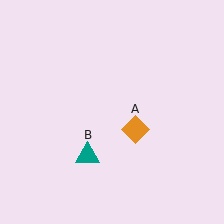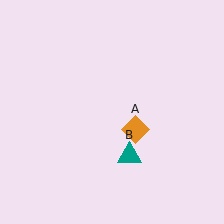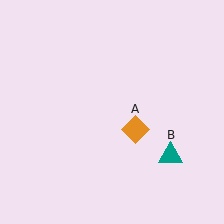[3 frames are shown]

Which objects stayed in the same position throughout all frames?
Orange diamond (object A) remained stationary.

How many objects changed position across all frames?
1 object changed position: teal triangle (object B).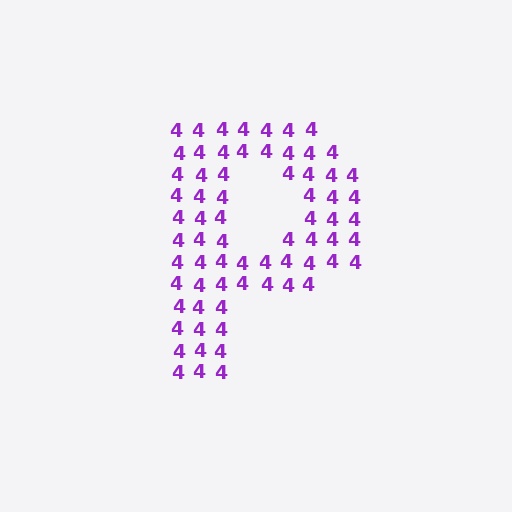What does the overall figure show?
The overall figure shows the letter P.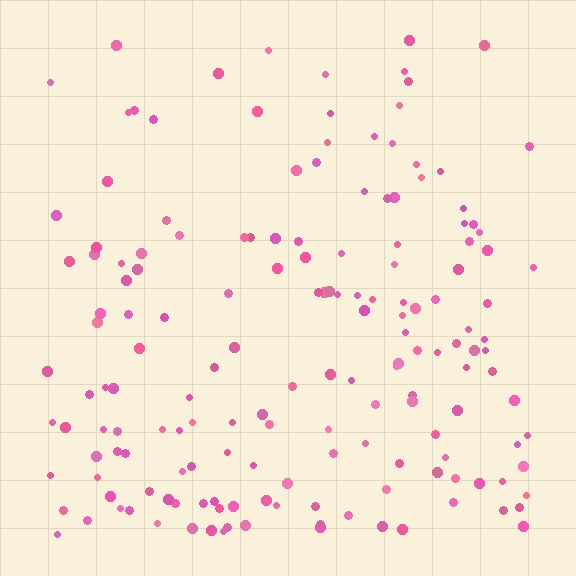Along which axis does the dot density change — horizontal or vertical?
Vertical.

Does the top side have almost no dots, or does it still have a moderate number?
Still a moderate number, just noticeably fewer than the bottom.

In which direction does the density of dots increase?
From top to bottom, with the bottom side densest.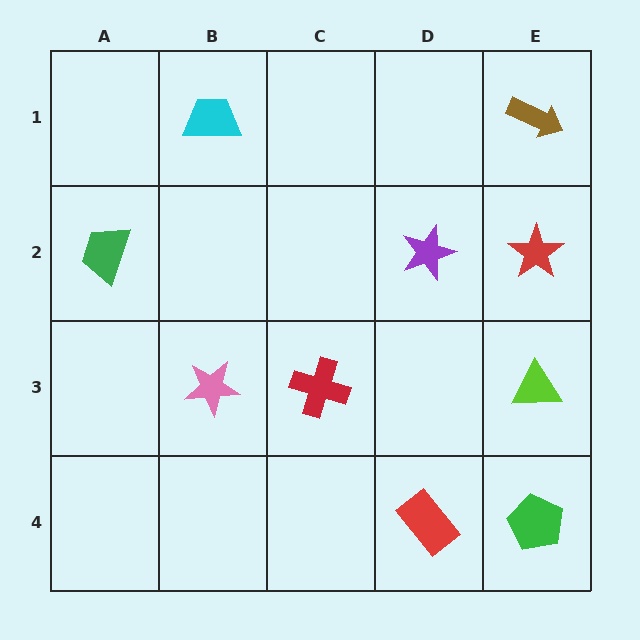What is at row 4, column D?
A red rectangle.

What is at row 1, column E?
A brown arrow.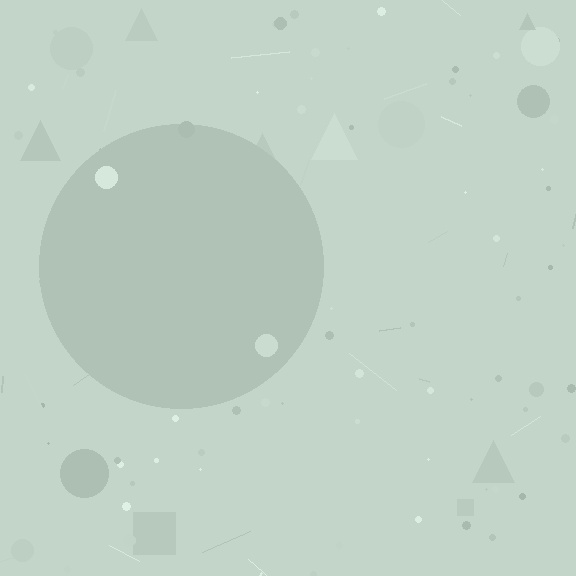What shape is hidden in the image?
A circle is hidden in the image.